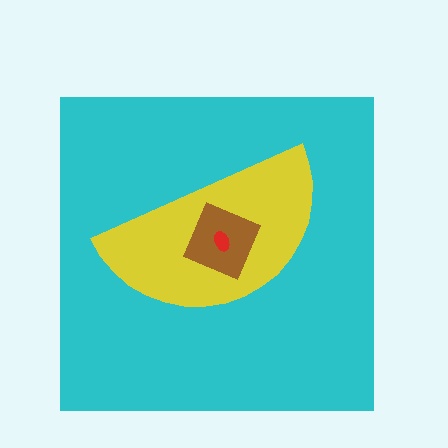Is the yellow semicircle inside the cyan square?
Yes.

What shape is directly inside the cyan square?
The yellow semicircle.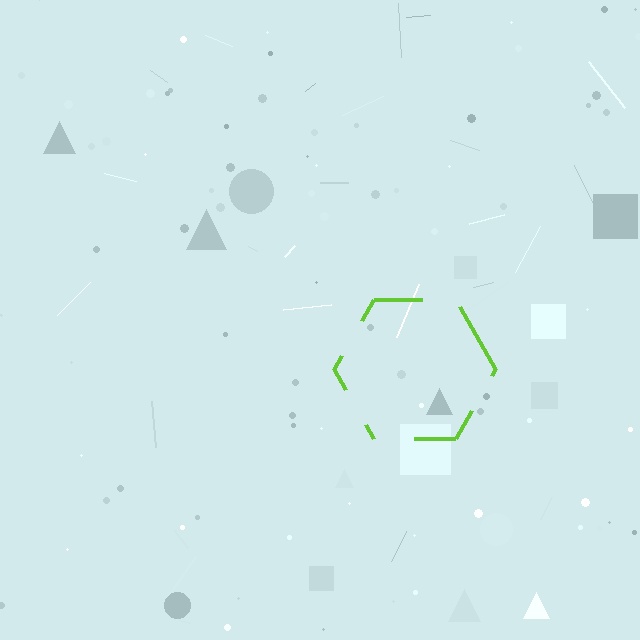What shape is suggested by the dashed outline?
The dashed outline suggests a hexagon.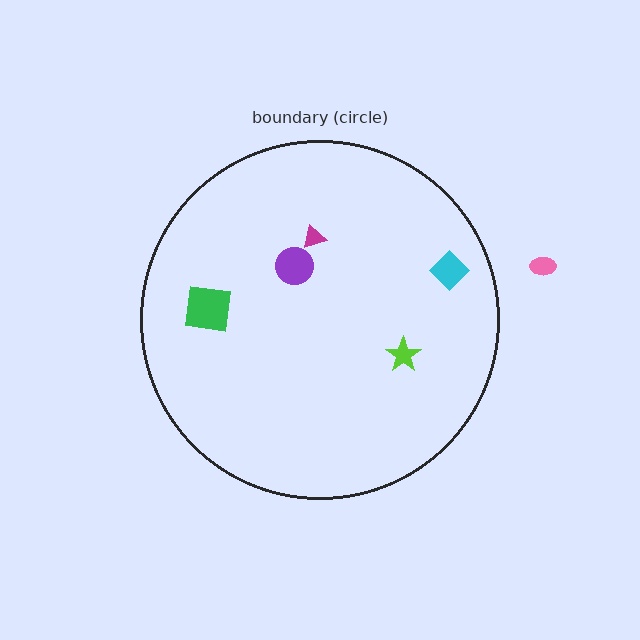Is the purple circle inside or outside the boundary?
Inside.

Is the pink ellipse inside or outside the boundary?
Outside.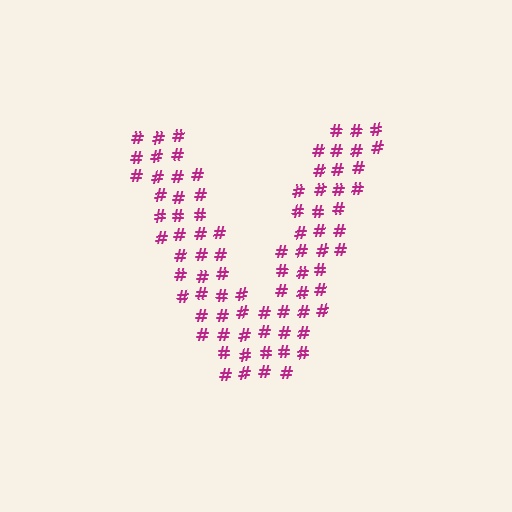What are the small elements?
The small elements are hash symbols.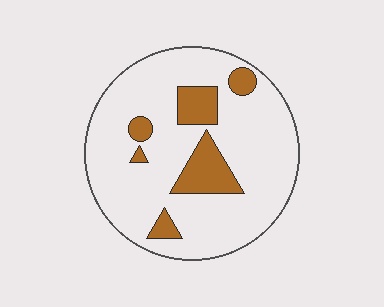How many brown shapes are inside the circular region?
6.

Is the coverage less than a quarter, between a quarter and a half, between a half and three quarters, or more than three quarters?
Less than a quarter.